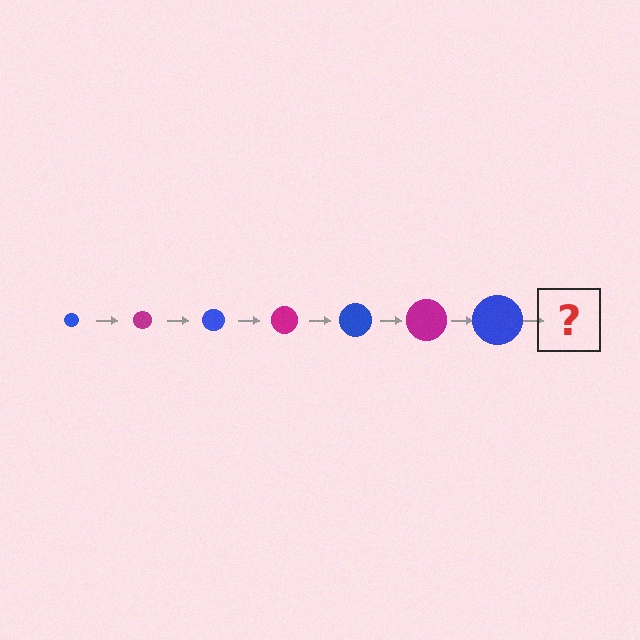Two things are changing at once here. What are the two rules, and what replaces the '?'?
The two rules are that the circle grows larger each step and the color cycles through blue and magenta. The '?' should be a magenta circle, larger than the previous one.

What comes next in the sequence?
The next element should be a magenta circle, larger than the previous one.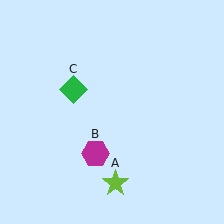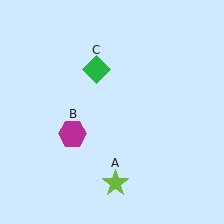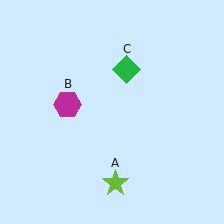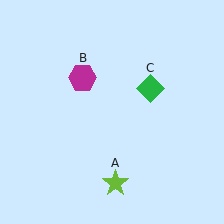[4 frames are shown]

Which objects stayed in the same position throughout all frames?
Lime star (object A) remained stationary.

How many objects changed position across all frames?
2 objects changed position: magenta hexagon (object B), green diamond (object C).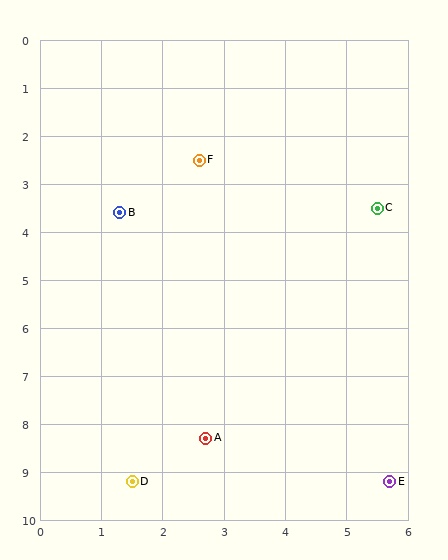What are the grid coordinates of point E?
Point E is at approximately (5.7, 9.2).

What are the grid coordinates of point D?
Point D is at approximately (1.5, 9.2).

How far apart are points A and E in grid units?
Points A and E are about 3.1 grid units apart.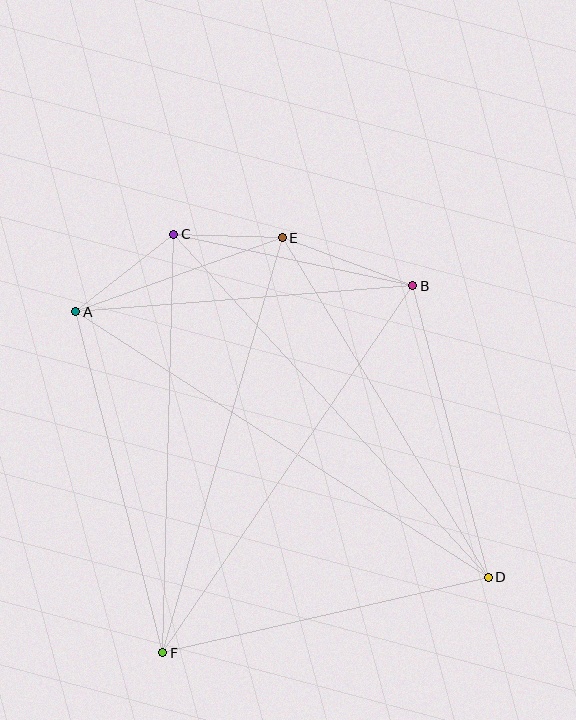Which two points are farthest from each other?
Points A and D are farthest from each other.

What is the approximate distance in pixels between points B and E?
The distance between B and E is approximately 139 pixels.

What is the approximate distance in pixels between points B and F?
The distance between B and F is approximately 444 pixels.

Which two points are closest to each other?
Points C and E are closest to each other.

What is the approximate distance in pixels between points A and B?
The distance between A and B is approximately 338 pixels.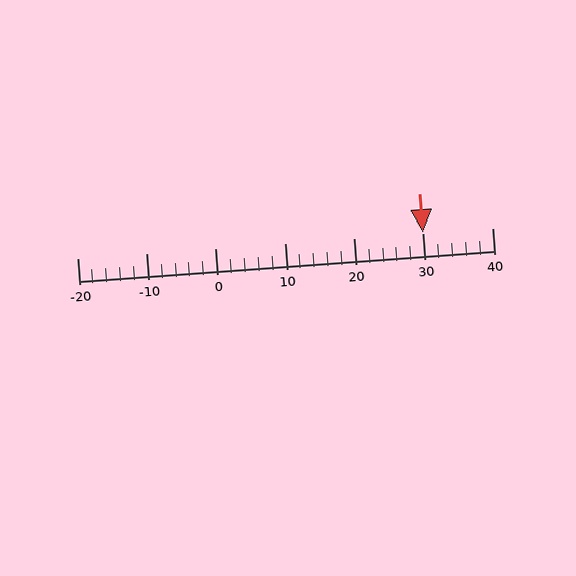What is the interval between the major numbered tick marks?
The major tick marks are spaced 10 units apart.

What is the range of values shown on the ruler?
The ruler shows values from -20 to 40.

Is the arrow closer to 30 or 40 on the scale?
The arrow is closer to 30.